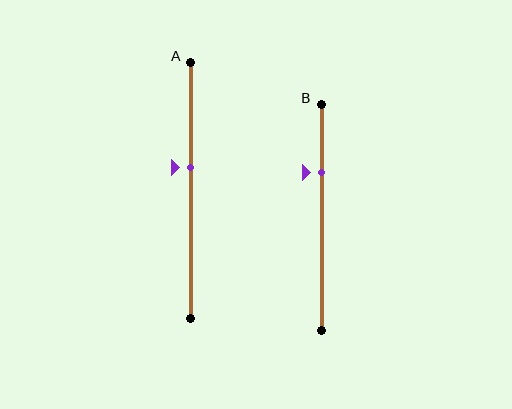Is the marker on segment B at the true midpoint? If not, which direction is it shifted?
No, the marker on segment B is shifted upward by about 20% of the segment length.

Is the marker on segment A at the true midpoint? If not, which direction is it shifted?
No, the marker on segment A is shifted upward by about 9% of the segment length.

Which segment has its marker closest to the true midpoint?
Segment A has its marker closest to the true midpoint.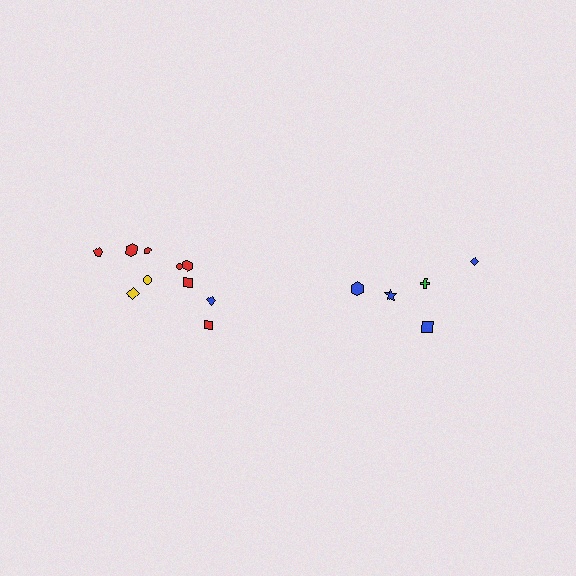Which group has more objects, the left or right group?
The left group.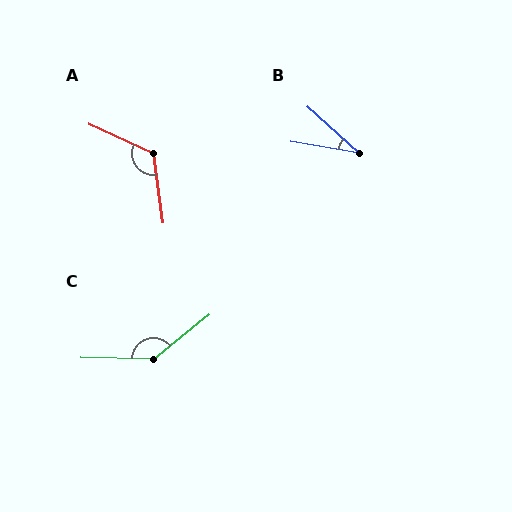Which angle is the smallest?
B, at approximately 32 degrees.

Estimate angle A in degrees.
Approximately 122 degrees.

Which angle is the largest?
C, at approximately 140 degrees.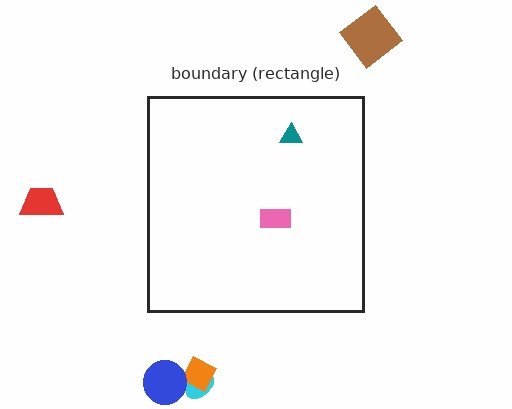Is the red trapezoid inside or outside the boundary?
Outside.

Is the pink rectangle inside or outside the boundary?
Inside.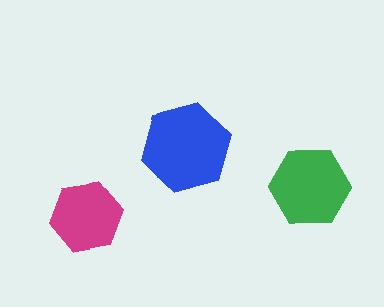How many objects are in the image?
There are 3 objects in the image.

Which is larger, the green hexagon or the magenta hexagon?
The green one.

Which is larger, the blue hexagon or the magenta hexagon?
The blue one.